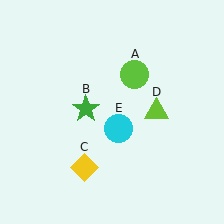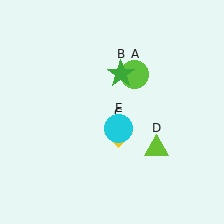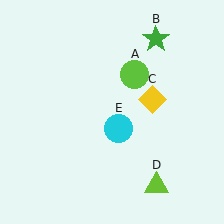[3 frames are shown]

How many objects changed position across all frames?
3 objects changed position: green star (object B), yellow diamond (object C), lime triangle (object D).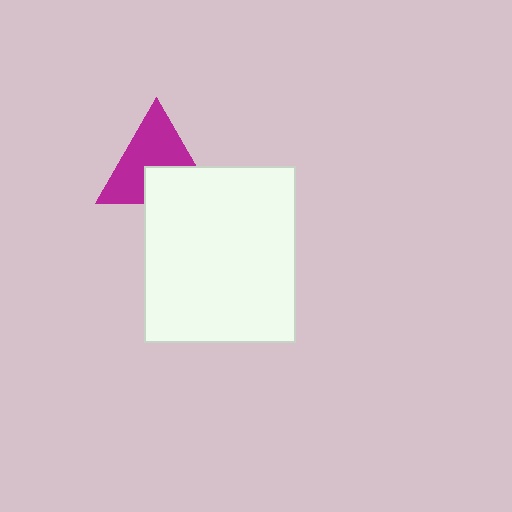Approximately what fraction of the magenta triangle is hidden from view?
Roughly 37% of the magenta triangle is hidden behind the white rectangle.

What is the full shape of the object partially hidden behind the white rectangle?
The partially hidden object is a magenta triangle.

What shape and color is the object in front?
The object in front is a white rectangle.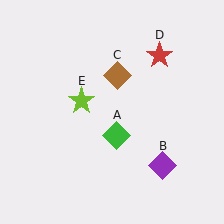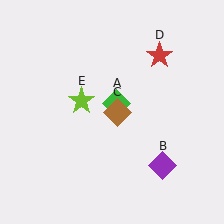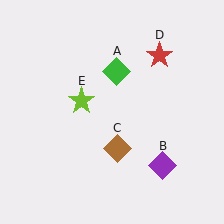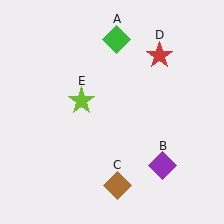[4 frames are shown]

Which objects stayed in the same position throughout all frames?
Purple diamond (object B) and red star (object D) and lime star (object E) remained stationary.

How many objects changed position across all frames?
2 objects changed position: green diamond (object A), brown diamond (object C).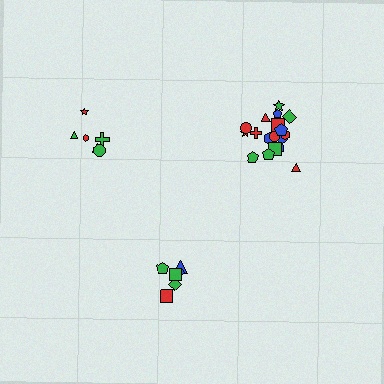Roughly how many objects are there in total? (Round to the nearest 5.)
Roughly 30 objects in total.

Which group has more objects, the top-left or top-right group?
The top-right group.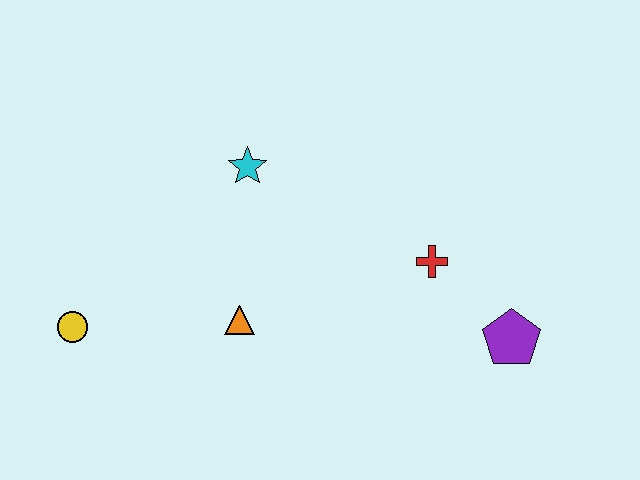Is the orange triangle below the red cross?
Yes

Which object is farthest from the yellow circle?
The purple pentagon is farthest from the yellow circle.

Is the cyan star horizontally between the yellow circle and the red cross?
Yes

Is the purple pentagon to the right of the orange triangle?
Yes